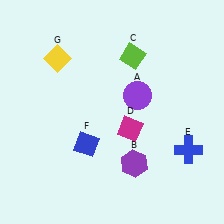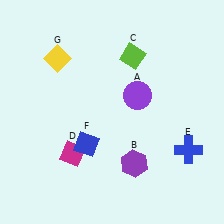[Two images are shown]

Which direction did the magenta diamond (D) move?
The magenta diamond (D) moved left.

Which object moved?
The magenta diamond (D) moved left.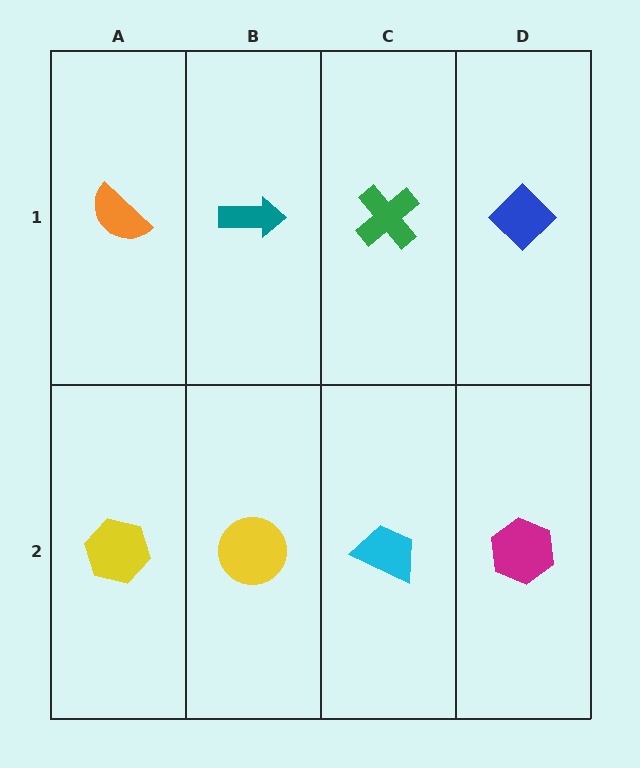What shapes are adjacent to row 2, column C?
A green cross (row 1, column C), a yellow circle (row 2, column B), a magenta hexagon (row 2, column D).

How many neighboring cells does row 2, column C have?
3.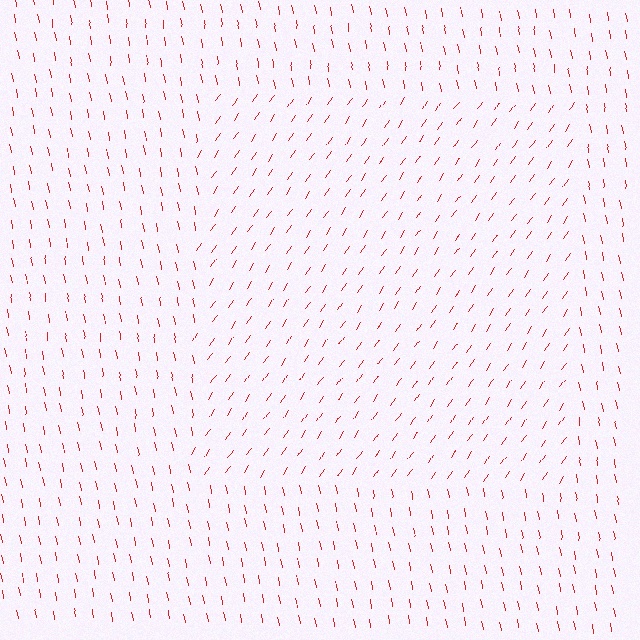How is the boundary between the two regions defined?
The boundary is defined purely by a change in line orientation (approximately 45 degrees difference). All lines are the same color and thickness.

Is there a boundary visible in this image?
Yes, there is a texture boundary formed by a change in line orientation.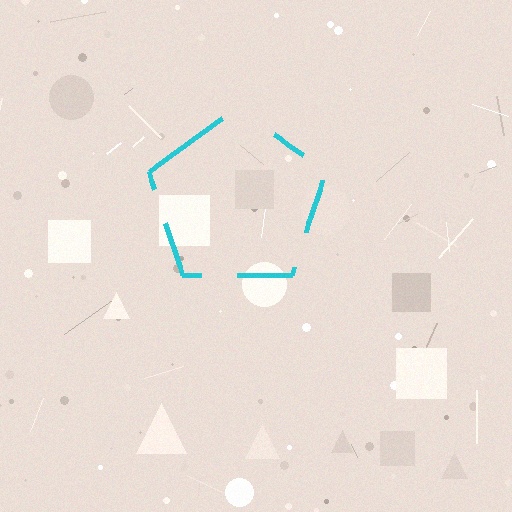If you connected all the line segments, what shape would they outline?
They would outline a pentagon.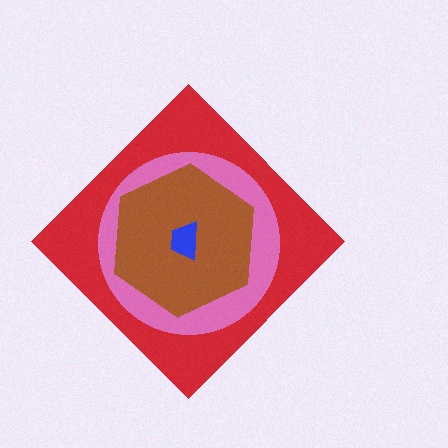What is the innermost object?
The blue trapezoid.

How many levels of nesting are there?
4.